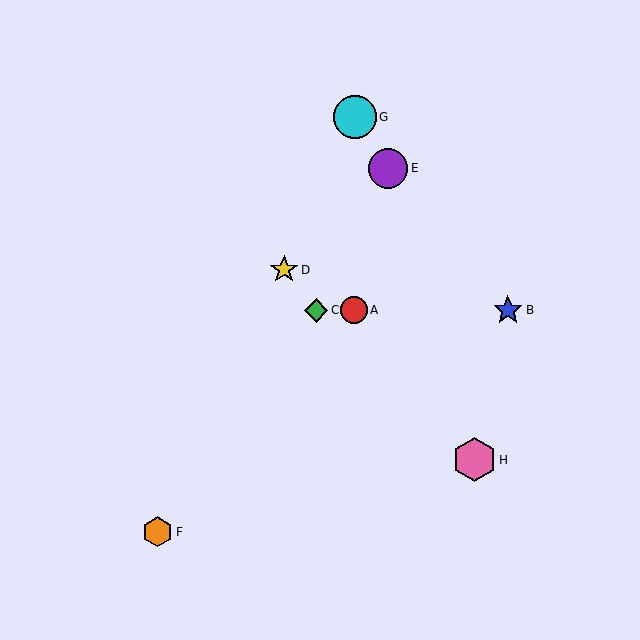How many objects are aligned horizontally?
3 objects (A, B, C) are aligned horizontally.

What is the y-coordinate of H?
Object H is at y≈460.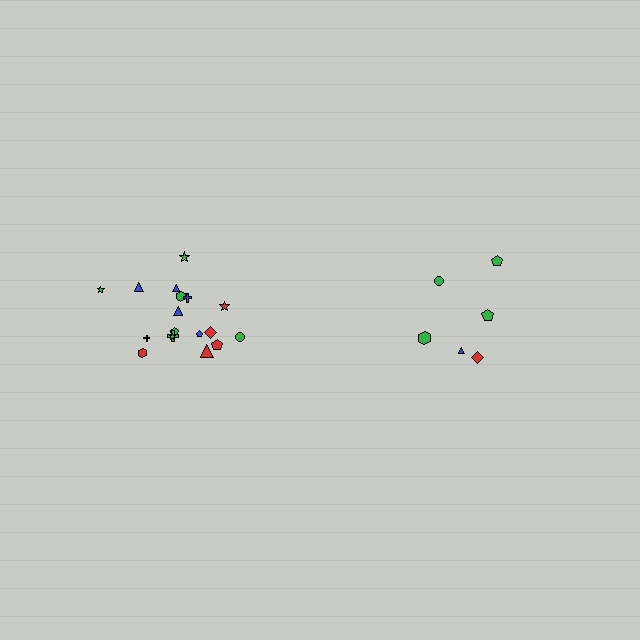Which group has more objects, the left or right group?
The left group.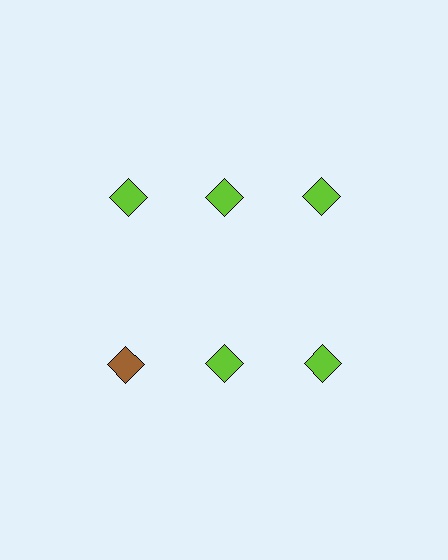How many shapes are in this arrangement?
There are 6 shapes arranged in a grid pattern.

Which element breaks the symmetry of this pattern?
The brown diamond in the second row, leftmost column breaks the symmetry. All other shapes are lime diamonds.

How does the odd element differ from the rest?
It has a different color: brown instead of lime.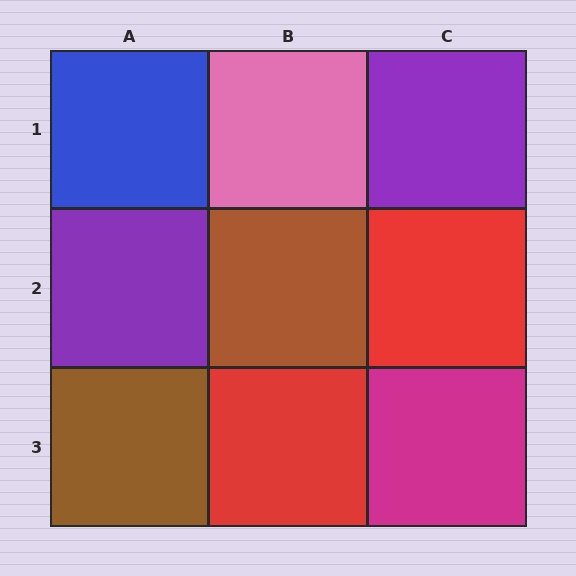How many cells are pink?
1 cell is pink.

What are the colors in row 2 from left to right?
Purple, brown, red.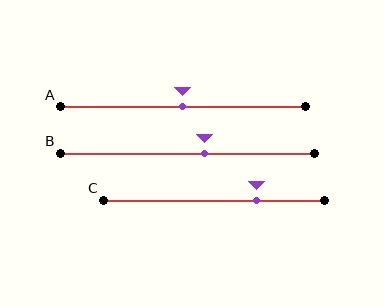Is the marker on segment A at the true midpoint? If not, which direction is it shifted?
Yes, the marker on segment A is at the true midpoint.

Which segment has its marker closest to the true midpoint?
Segment A has its marker closest to the true midpoint.